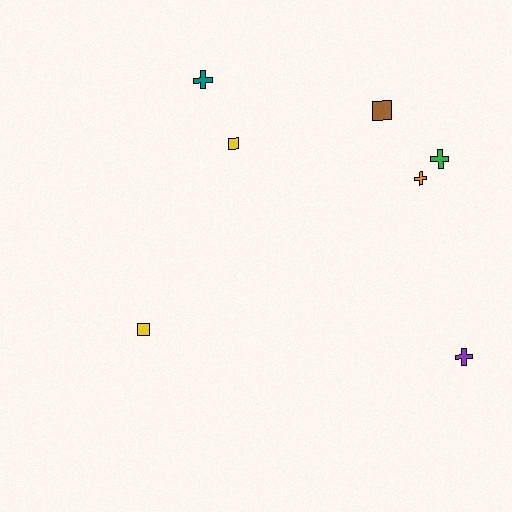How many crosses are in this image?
There are 4 crosses.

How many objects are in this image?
There are 7 objects.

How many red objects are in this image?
There are no red objects.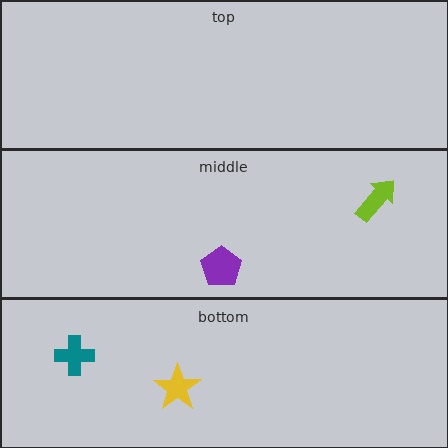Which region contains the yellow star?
The bottom region.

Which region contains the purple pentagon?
The middle region.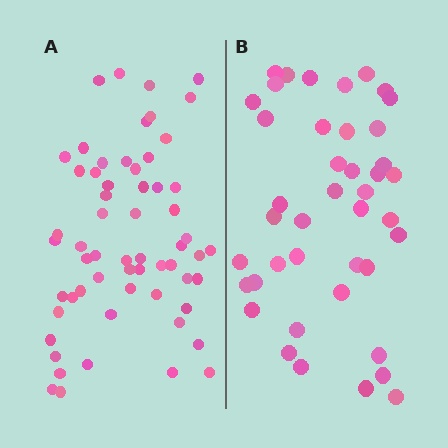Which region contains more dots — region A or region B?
Region A (the left region) has more dots.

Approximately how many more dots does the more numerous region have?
Region A has approximately 20 more dots than region B.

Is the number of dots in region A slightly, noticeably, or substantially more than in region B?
Region A has noticeably more, but not dramatically so. The ratio is roughly 1.4 to 1.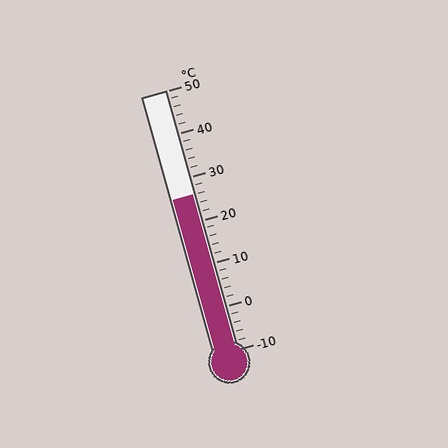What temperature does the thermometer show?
The thermometer shows approximately 26°C.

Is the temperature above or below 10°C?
The temperature is above 10°C.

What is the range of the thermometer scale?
The thermometer scale ranges from -10°C to 50°C.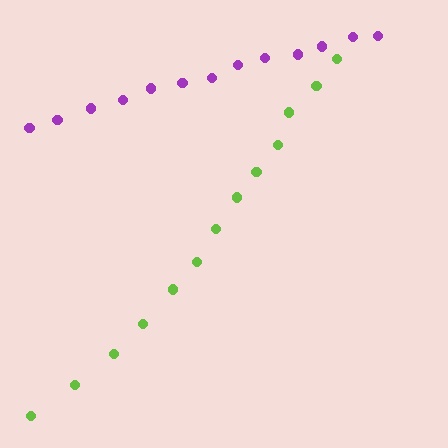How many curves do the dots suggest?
There are 2 distinct paths.